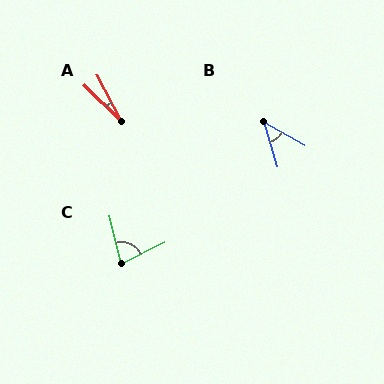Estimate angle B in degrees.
Approximately 44 degrees.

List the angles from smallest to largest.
A (19°), B (44°), C (77°).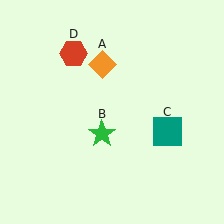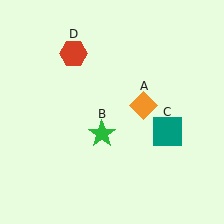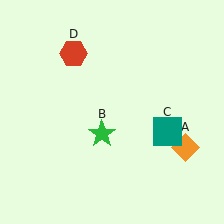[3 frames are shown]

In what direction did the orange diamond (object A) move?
The orange diamond (object A) moved down and to the right.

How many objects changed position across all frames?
1 object changed position: orange diamond (object A).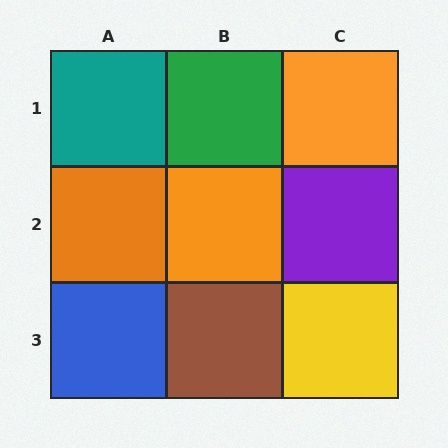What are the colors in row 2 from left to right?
Orange, orange, purple.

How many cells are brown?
1 cell is brown.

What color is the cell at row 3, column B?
Brown.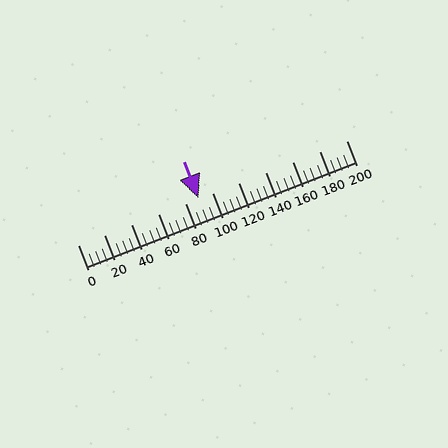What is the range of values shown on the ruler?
The ruler shows values from 0 to 200.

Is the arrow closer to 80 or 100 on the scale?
The arrow is closer to 100.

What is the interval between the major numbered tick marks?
The major tick marks are spaced 20 units apart.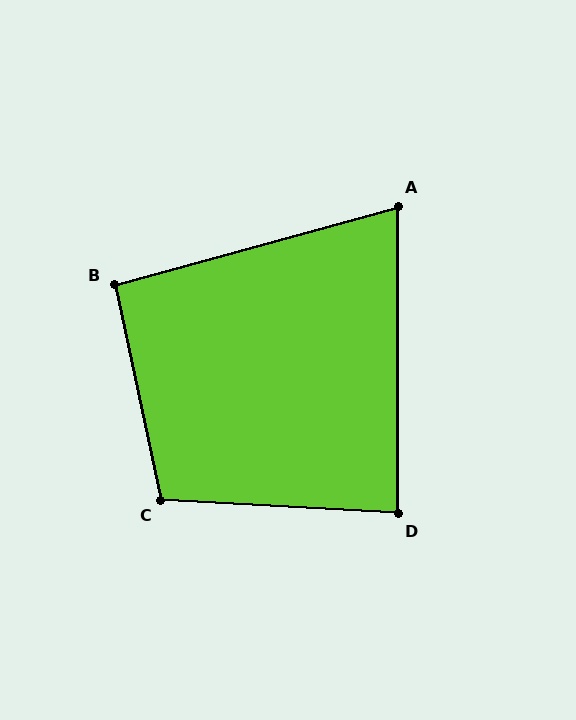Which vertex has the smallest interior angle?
A, at approximately 74 degrees.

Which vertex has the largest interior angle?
C, at approximately 106 degrees.